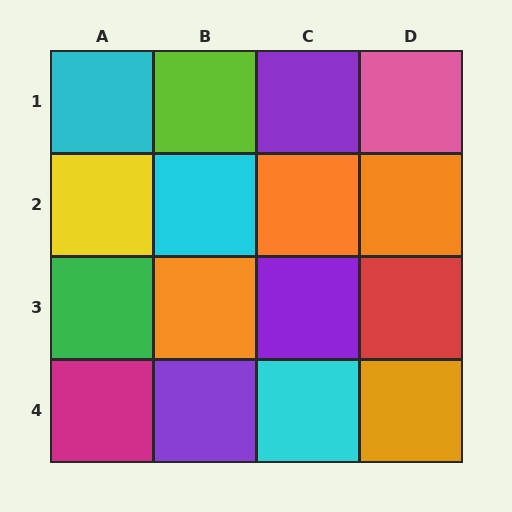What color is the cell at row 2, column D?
Orange.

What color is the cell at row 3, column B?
Orange.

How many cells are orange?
4 cells are orange.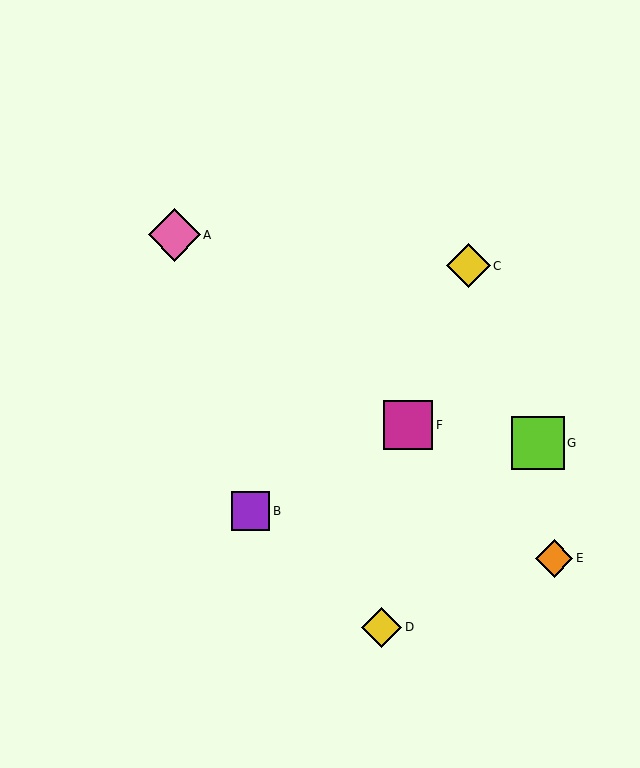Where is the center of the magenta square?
The center of the magenta square is at (408, 425).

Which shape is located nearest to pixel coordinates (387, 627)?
The yellow diamond (labeled D) at (382, 627) is nearest to that location.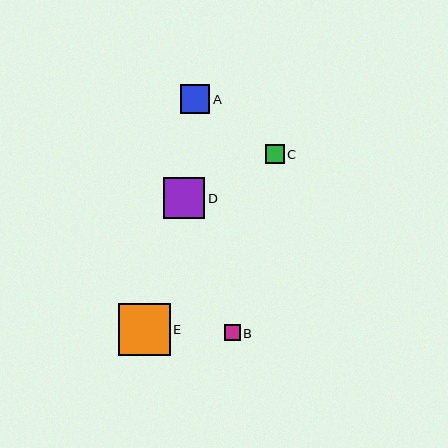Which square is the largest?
Square E is the largest with a size of approximately 52 pixels.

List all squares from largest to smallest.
From largest to smallest: E, D, A, C, B.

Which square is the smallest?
Square B is the smallest with a size of approximately 16 pixels.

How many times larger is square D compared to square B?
Square D is approximately 2.6 times the size of square B.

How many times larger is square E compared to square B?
Square E is approximately 3.3 times the size of square B.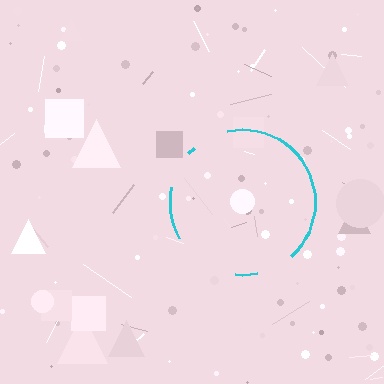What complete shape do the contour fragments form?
The contour fragments form a circle.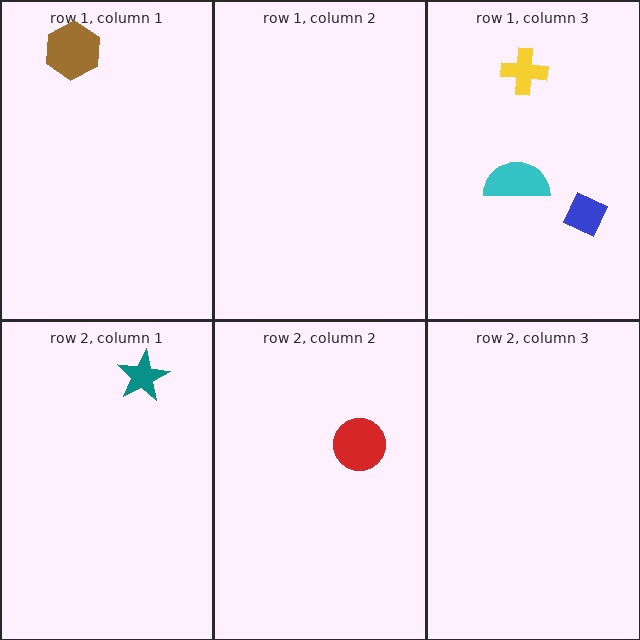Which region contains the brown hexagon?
The row 1, column 1 region.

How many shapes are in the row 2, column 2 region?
1.